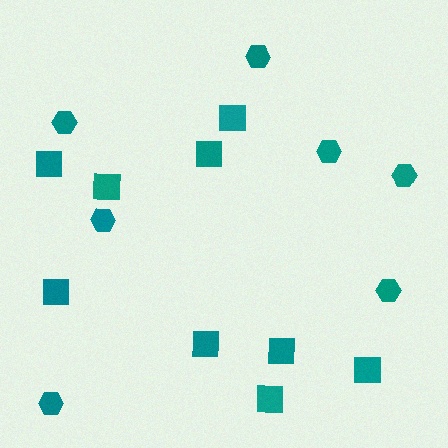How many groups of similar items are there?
There are 2 groups: one group of squares (9) and one group of hexagons (7).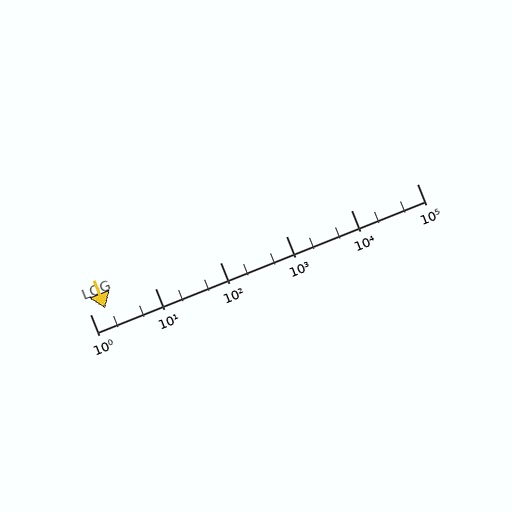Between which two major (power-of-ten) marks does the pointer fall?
The pointer is between 1 and 10.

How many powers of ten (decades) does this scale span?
The scale spans 5 decades, from 1 to 100000.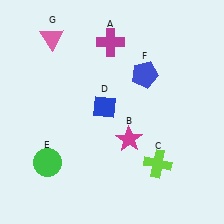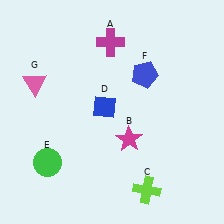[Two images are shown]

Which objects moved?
The objects that moved are: the lime cross (C), the pink triangle (G).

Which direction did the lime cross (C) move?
The lime cross (C) moved down.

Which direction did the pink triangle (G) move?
The pink triangle (G) moved down.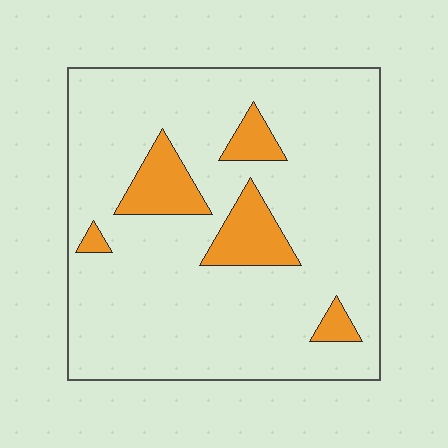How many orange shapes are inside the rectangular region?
5.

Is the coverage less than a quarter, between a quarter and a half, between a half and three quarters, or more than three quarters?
Less than a quarter.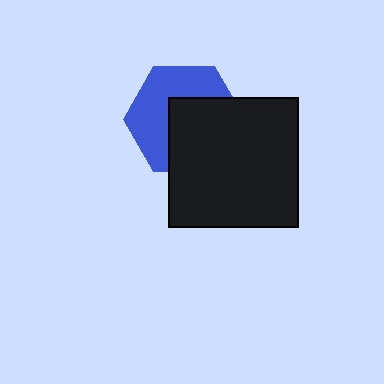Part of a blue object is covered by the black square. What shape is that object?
It is a hexagon.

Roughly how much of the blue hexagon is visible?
About half of it is visible (roughly 50%).